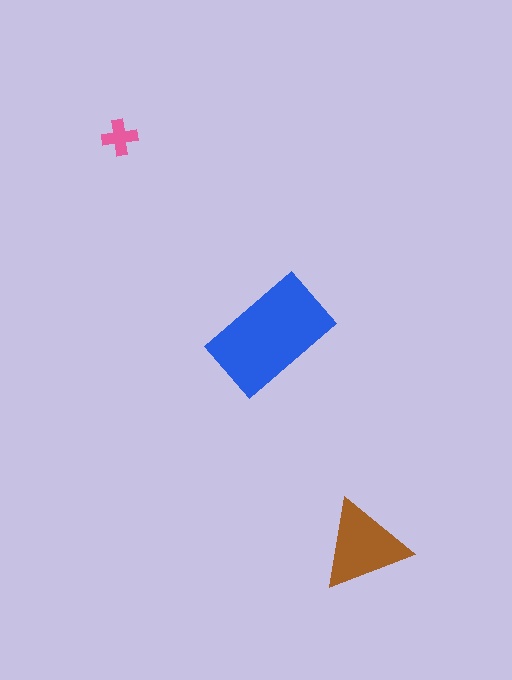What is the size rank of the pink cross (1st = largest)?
3rd.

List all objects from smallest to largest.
The pink cross, the brown triangle, the blue rectangle.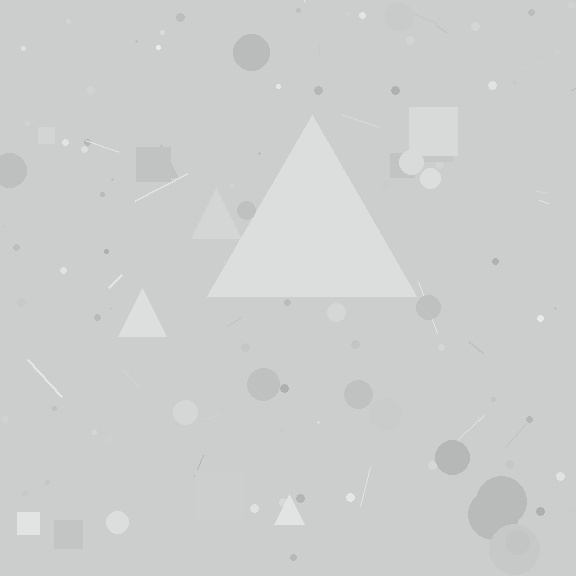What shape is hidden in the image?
A triangle is hidden in the image.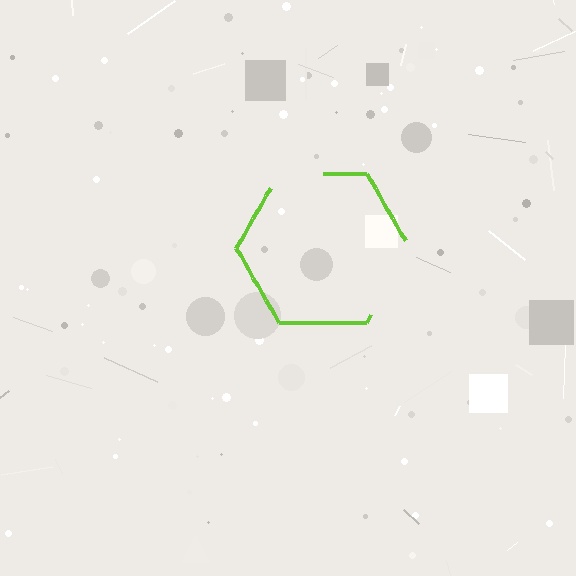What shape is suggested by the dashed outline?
The dashed outline suggests a hexagon.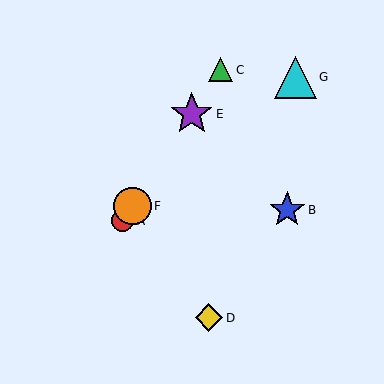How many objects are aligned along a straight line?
4 objects (A, C, E, F) are aligned along a straight line.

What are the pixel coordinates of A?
Object A is at (123, 221).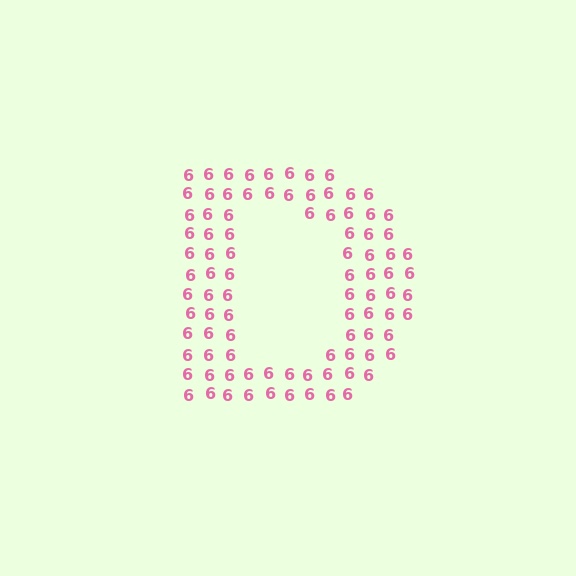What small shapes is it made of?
It is made of small digit 6's.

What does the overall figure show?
The overall figure shows the letter D.